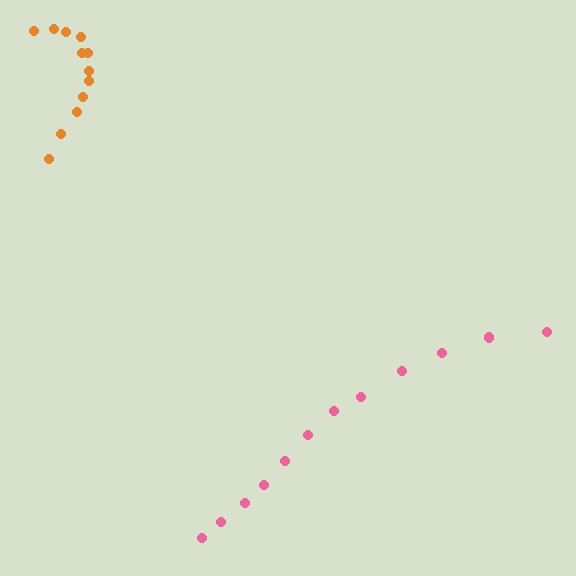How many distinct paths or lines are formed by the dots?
There are 2 distinct paths.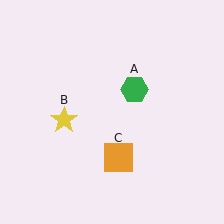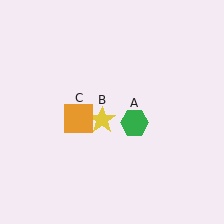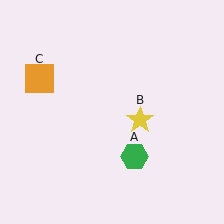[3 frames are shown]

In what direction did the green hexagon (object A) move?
The green hexagon (object A) moved down.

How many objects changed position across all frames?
3 objects changed position: green hexagon (object A), yellow star (object B), orange square (object C).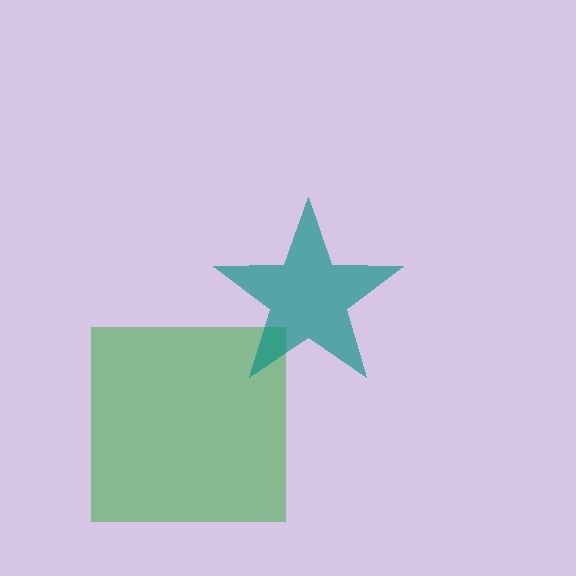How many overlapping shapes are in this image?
There are 2 overlapping shapes in the image.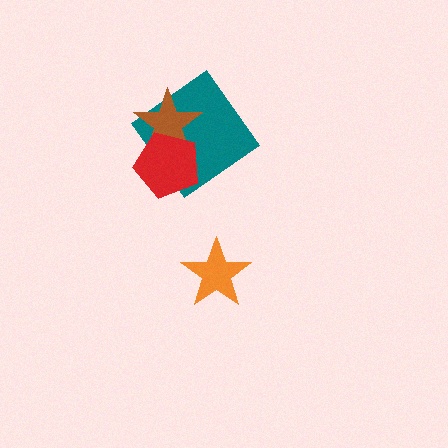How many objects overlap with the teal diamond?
2 objects overlap with the teal diamond.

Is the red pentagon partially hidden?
No, no other shape covers it.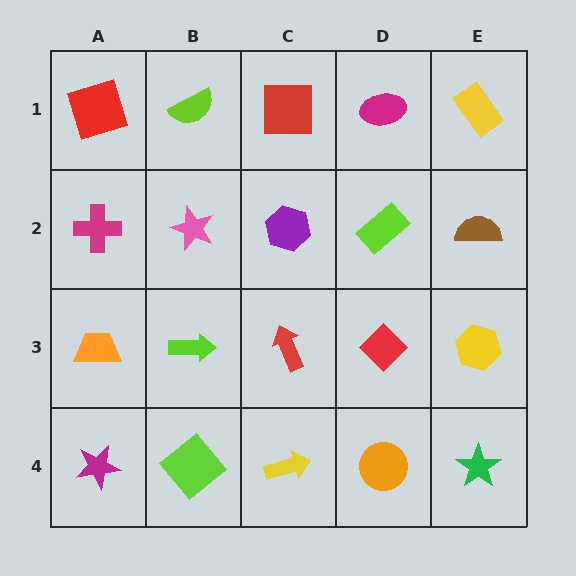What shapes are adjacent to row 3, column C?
A purple hexagon (row 2, column C), a yellow arrow (row 4, column C), a lime arrow (row 3, column B), a red diamond (row 3, column D).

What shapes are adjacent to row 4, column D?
A red diamond (row 3, column D), a yellow arrow (row 4, column C), a green star (row 4, column E).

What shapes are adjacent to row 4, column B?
A lime arrow (row 3, column B), a magenta star (row 4, column A), a yellow arrow (row 4, column C).